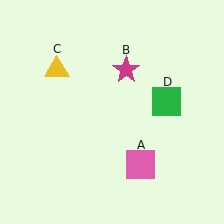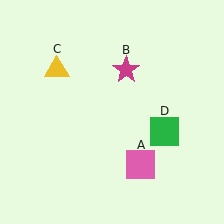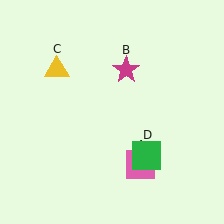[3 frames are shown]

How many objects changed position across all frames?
1 object changed position: green square (object D).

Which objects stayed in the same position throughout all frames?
Pink square (object A) and magenta star (object B) and yellow triangle (object C) remained stationary.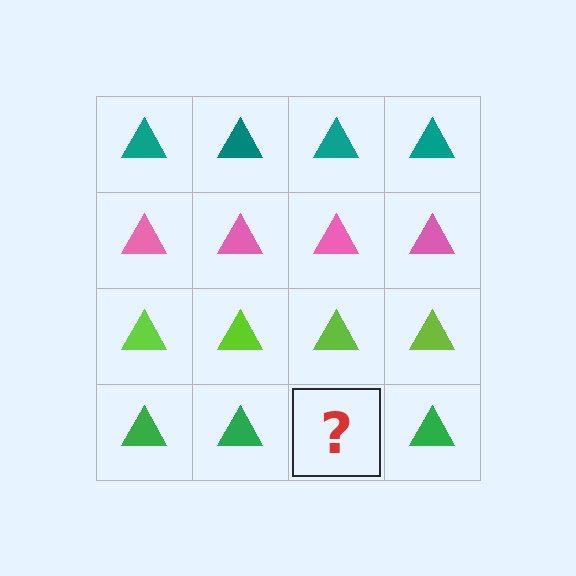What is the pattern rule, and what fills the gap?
The rule is that each row has a consistent color. The gap should be filled with a green triangle.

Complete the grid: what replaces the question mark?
The question mark should be replaced with a green triangle.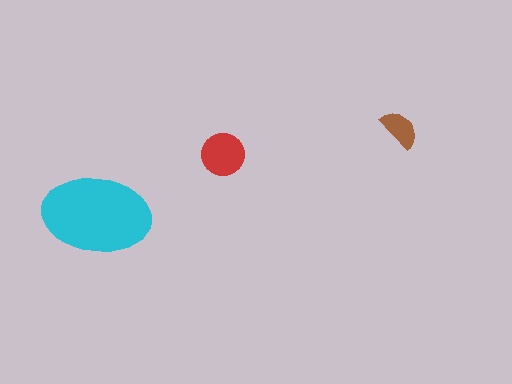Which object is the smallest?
The brown semicircle.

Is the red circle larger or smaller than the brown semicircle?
Larger.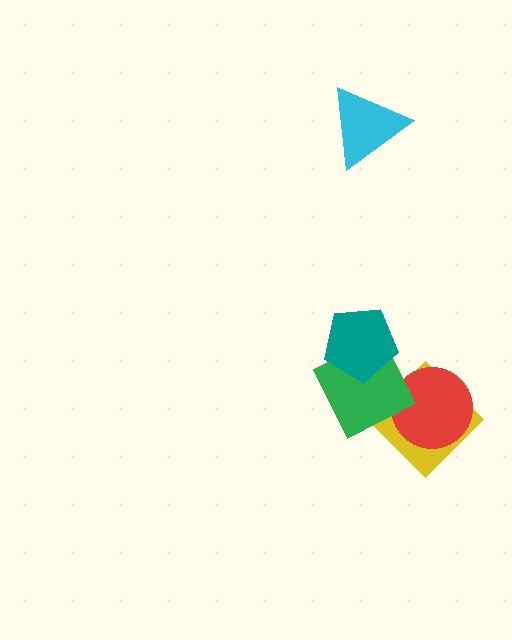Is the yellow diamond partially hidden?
Yes, it is partially covered by another shape.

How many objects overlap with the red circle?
2 objects overlap with the red circle.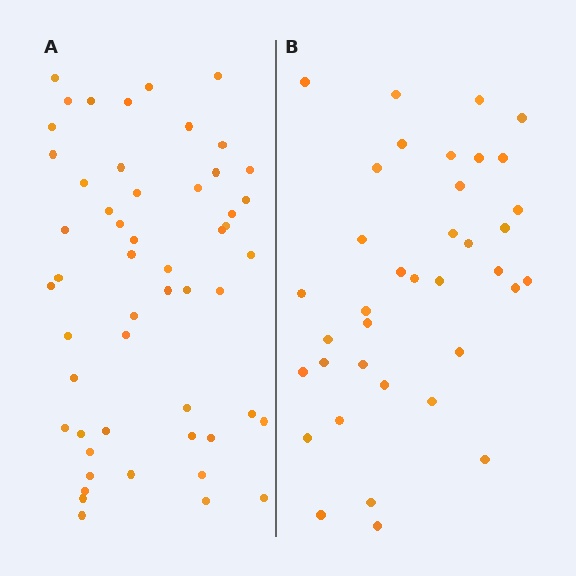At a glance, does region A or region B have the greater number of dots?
Region A (the left region) has more dots.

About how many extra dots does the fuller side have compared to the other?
Region A has approximately 15 more dots than region B.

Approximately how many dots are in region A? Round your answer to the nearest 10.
About 50 dots. (The exact count is 53, which rounds to 50.)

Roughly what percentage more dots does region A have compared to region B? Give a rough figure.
About 45% more.